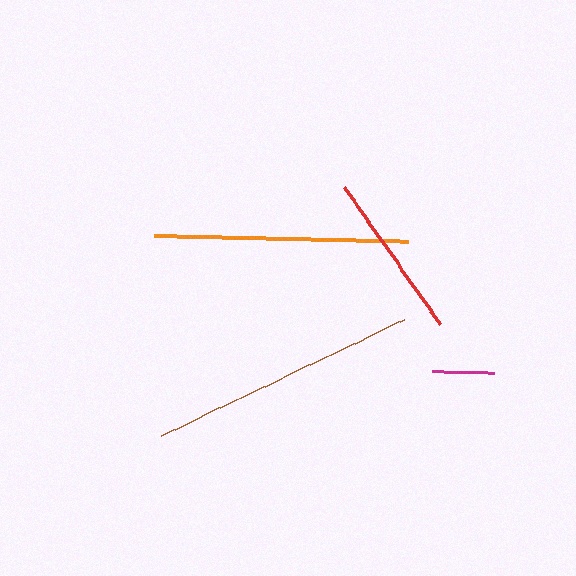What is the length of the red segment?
The red segment is approximately 168 pixels long.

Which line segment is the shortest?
The magenta line is the shortest at approximately 62 pixels.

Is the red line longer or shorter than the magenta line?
The red line is longer than the magenta line.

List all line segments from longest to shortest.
From longest to shortest: brown, orange, red, magenta.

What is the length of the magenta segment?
The magenta segment is approximately 62 pixels long.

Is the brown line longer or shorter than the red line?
The brown line is longer than the red line.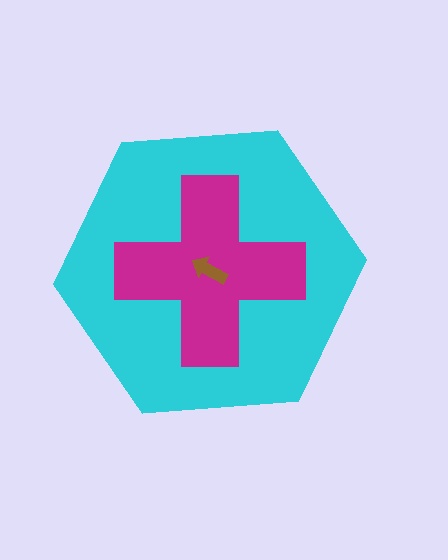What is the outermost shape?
The cyan hexagon.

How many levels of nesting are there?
3.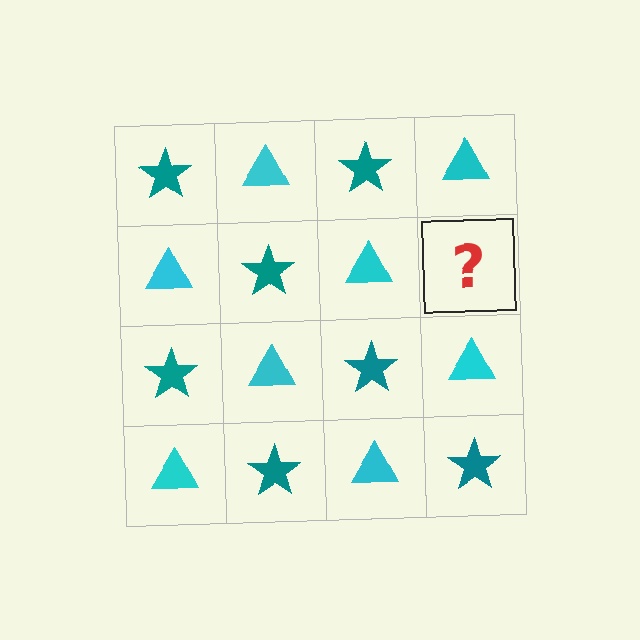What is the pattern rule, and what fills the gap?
The rule is that it alternates teal star and cyan triangle in a checkerboard pattern. The gap should be filled with a teal star.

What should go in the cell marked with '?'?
The missing cell should contain a teal star.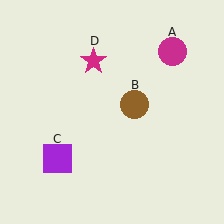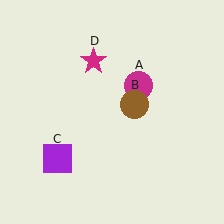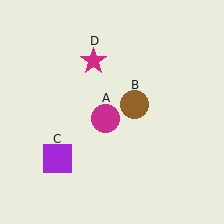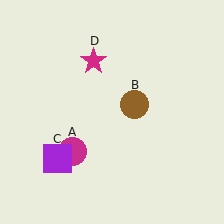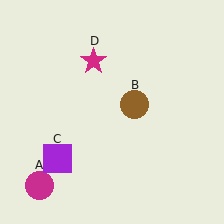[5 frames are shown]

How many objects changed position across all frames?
1 object changed position: magenta circle (object A).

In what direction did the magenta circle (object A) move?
The magenta circle (object A) moved down and to the left.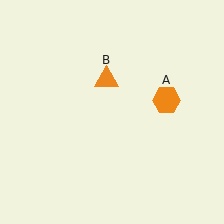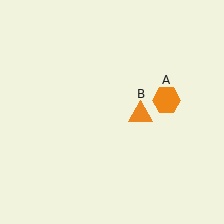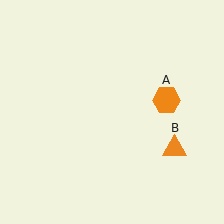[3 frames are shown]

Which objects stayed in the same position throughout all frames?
Orange hexagon (object A) remained stationary.